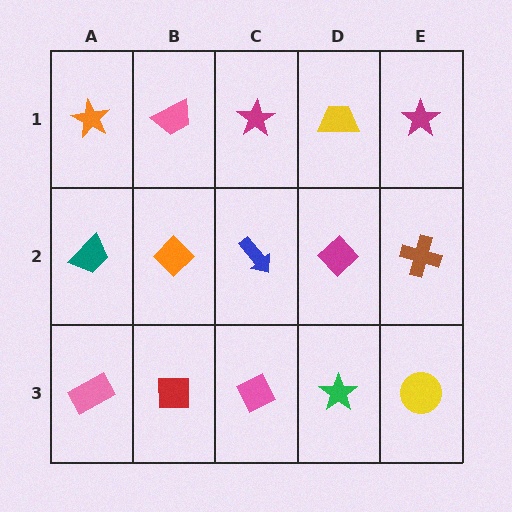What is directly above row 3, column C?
A blue arrow.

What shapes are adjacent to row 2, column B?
A pink trapezoid (row 1, column B), a red square (row 3, column B), a teal trapezoid (row 2, column A), a blue arrow (row 2, column C).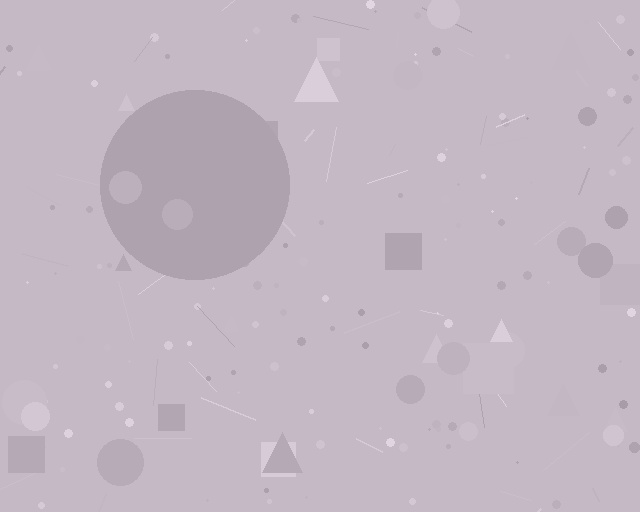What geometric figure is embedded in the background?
A circle is embedded in the background.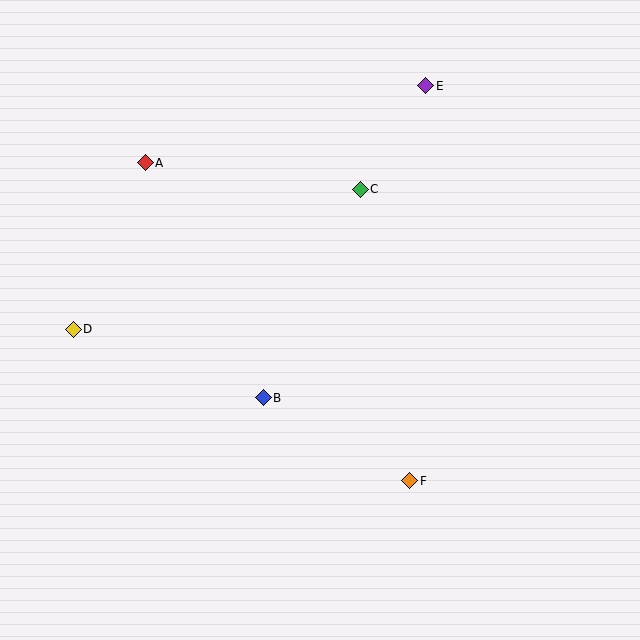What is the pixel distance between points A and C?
The distance between A and C is 217 pixels.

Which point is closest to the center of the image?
Point B at (263, 398) is closest to the center.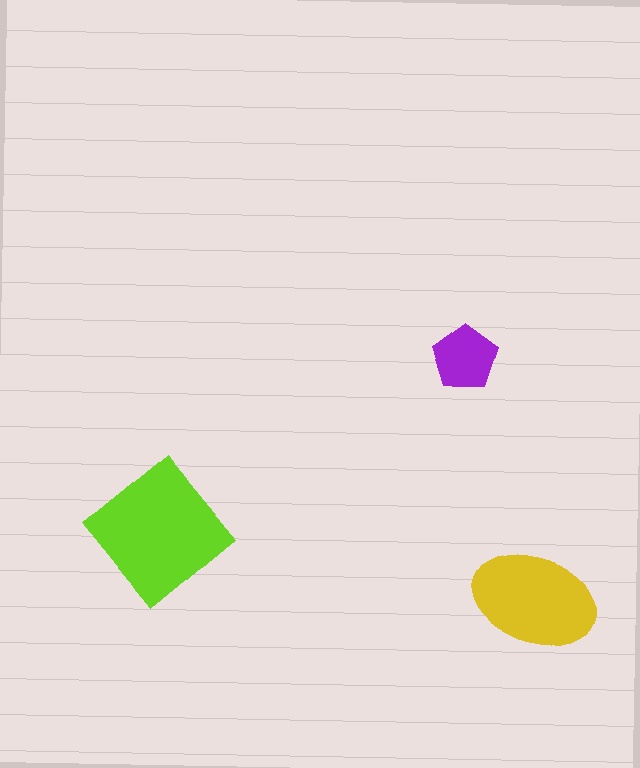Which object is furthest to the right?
The yellow ellipse is rightmost.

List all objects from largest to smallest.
The lime diamond, the yellow ellipse, the purple pentagon.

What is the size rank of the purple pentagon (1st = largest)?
3rd.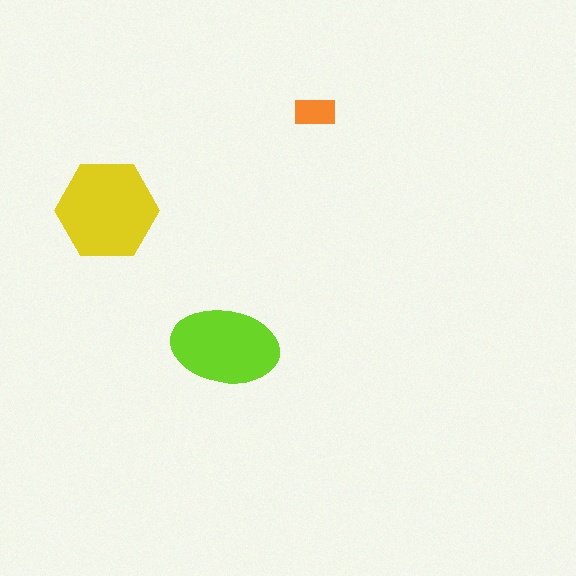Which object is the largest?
The yellow hexagon.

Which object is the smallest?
The orange rectangle.